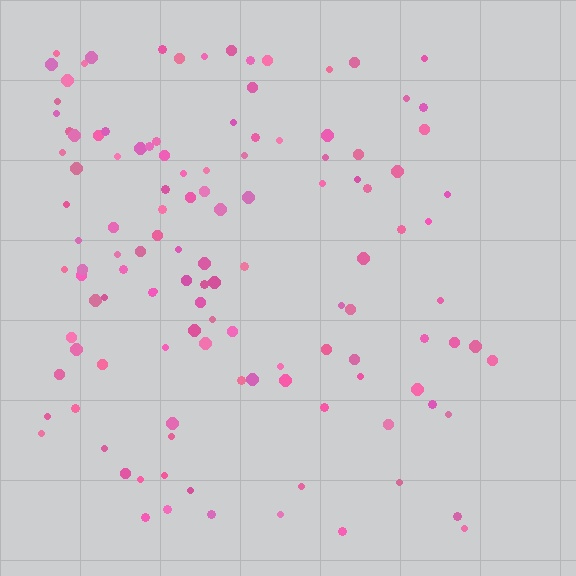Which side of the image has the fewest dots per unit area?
The right.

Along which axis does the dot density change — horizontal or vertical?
Horizontal.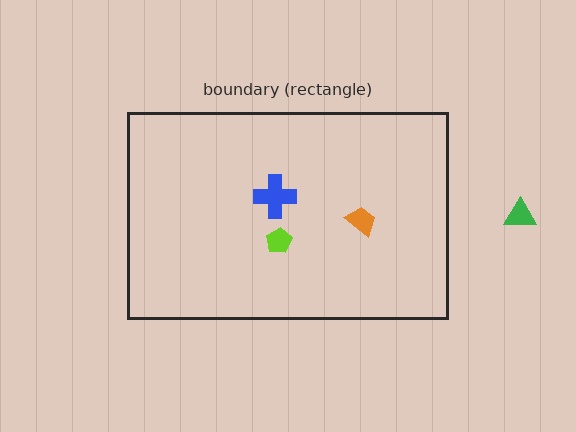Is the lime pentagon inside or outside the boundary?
Inside.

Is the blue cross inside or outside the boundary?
Inside.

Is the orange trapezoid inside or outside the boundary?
Inside.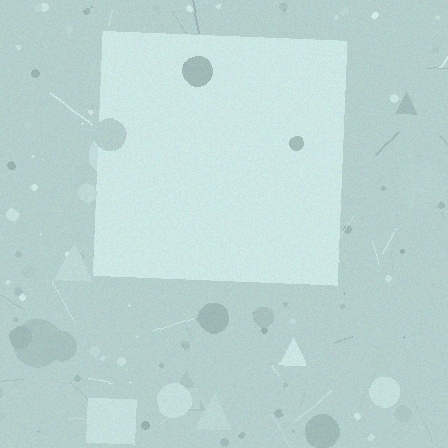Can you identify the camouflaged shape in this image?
The camouflaged shape is a square.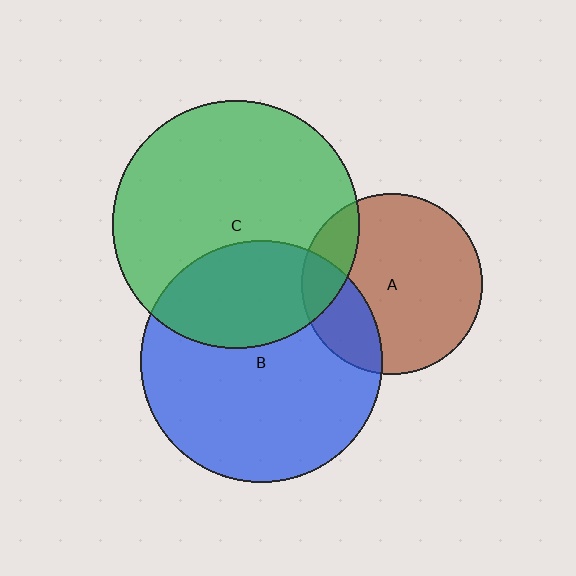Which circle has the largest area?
Circle C (green).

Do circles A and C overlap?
Yes.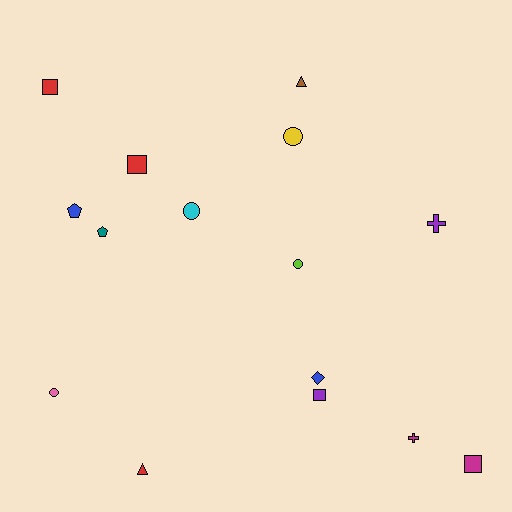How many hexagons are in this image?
There are no hexagons.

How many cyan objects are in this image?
There is 1 cyan object.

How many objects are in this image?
There are 15 objects.